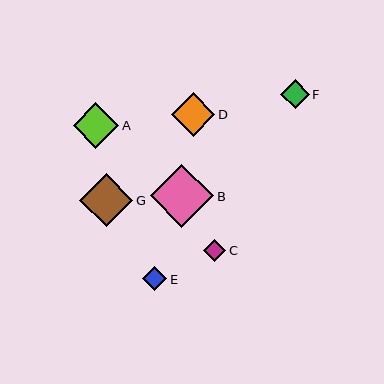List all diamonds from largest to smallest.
From largest to smallest: B, G, A, D, F, E, C.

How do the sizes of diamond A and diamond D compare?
Diamond A and diamond D are approximately the same size.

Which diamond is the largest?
Diamond B is the largest with a size of approximately 64 pixels.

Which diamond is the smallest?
Diamond C is the smallest with a size of approximately 22 pixels.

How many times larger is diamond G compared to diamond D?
Diamond G is approximately 1.2 times the size of diamond D.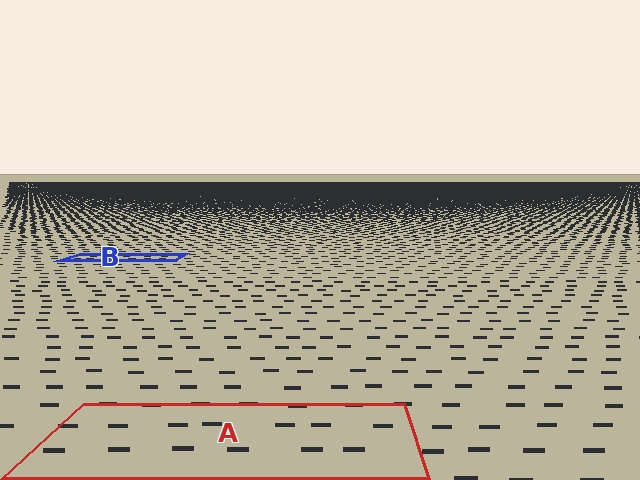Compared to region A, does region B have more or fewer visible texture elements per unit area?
Region B has more texture elements per unit area — they are packed more densely because it is farther away.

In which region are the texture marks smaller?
The texture marks are smaller in region B, because it is farther away.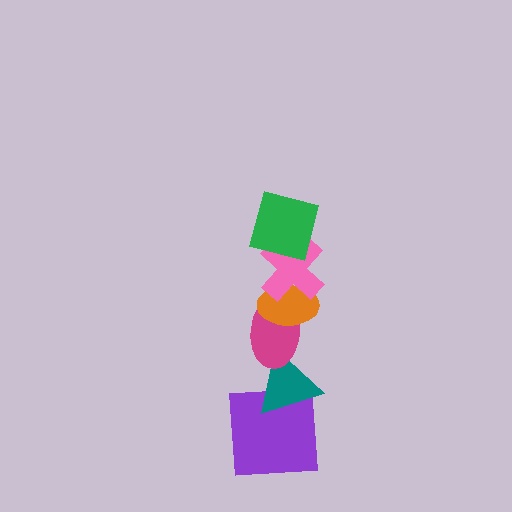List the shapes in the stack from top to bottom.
From top to bottom: the green square, the pink cross, the orange ellipse, the magenta ellipse, the teal triangle, the purple square.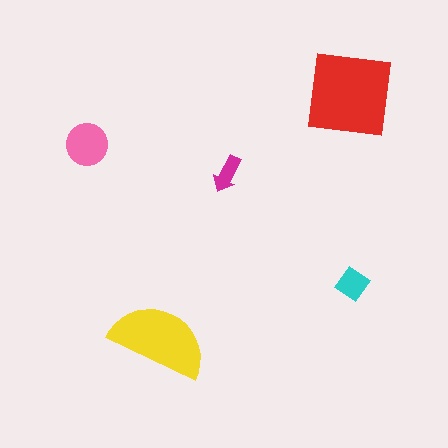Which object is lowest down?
The yellow semicircle is bottommost.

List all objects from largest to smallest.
The red square, the yellow semicircle, the pink circle, the cyan diamond, the magenta arrow.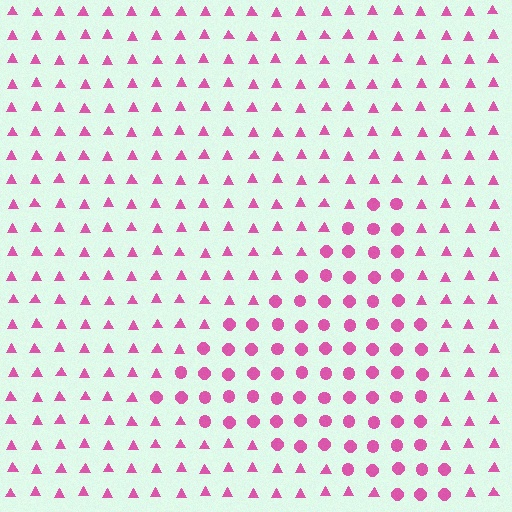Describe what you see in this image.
The image is filled with small pink elements arranged in a uniform grid. A triangle-shaped region contains circles, while the surrounding area contains triangles. The boundary is defined purely by the change in element shape.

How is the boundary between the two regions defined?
The boundary is defined by a change in element shape: circles inside vs. triangles outside. All elements share the same color and spacing.